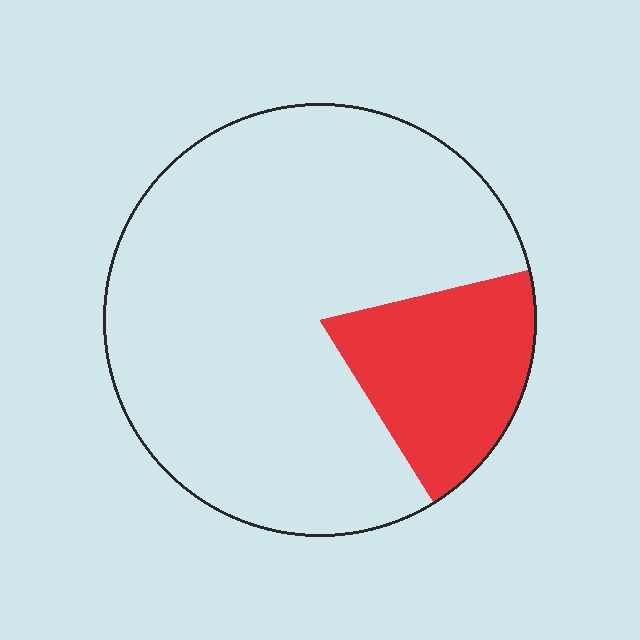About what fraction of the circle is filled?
About one fifth (1/5).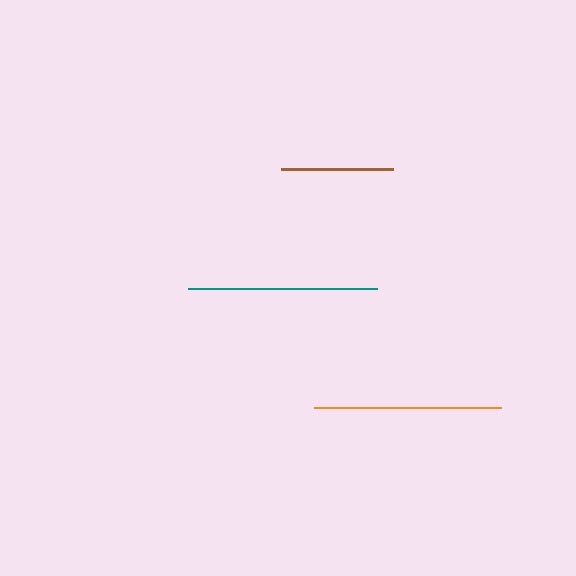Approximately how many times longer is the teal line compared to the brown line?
The teal line is approximately 1.7 times the length of the brown line.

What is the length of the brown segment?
The brown segment is approximately 111 pixels long.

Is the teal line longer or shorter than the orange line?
The teal line is longer than the orange line.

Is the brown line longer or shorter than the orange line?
The orange line is longer than the brown line.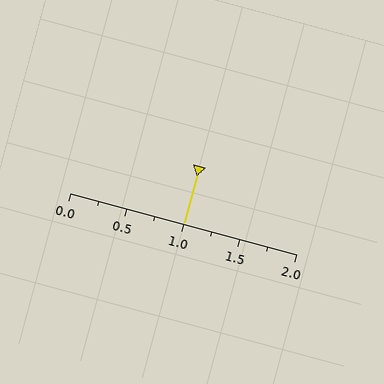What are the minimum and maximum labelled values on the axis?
The axis runs from 0.0 to 2.0.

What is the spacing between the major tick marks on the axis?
The major ticks are spaced 0.5 apart.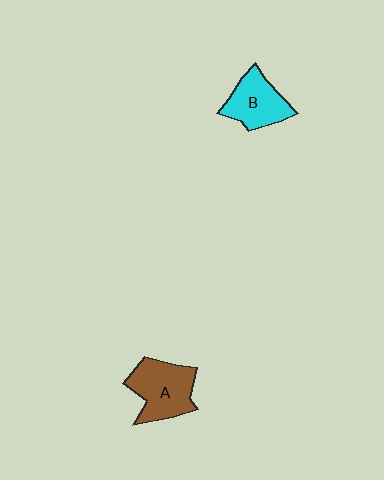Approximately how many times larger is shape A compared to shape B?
Approximately 1.2 times.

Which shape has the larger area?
Shape A (brown).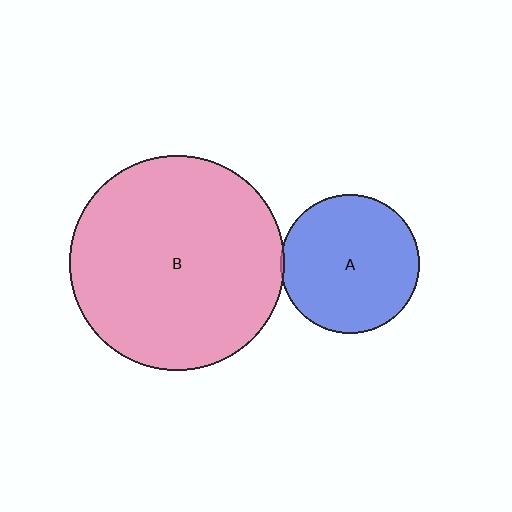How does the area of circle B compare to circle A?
Approximately 2.4 times.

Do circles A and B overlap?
Yes.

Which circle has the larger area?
Circle B (pink).